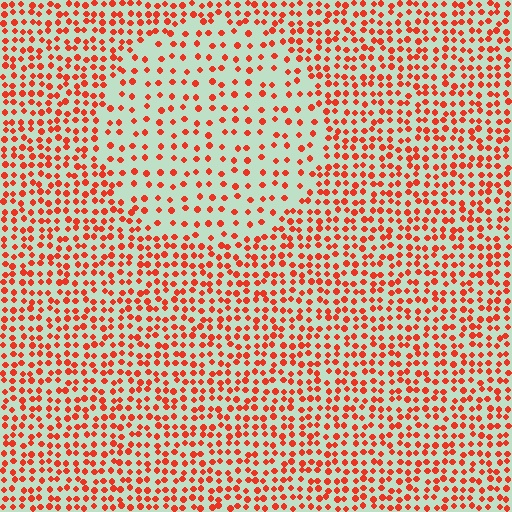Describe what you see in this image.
The image contains small red elements arranged at two different densities. A circle-shaped region is visible where the elements are less densely packed than the surrounding area.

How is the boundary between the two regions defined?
The boundary is defined by a change in element density (approximately 2.0x ratio). All elements are the same color, size, and shape.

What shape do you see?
I see a circle.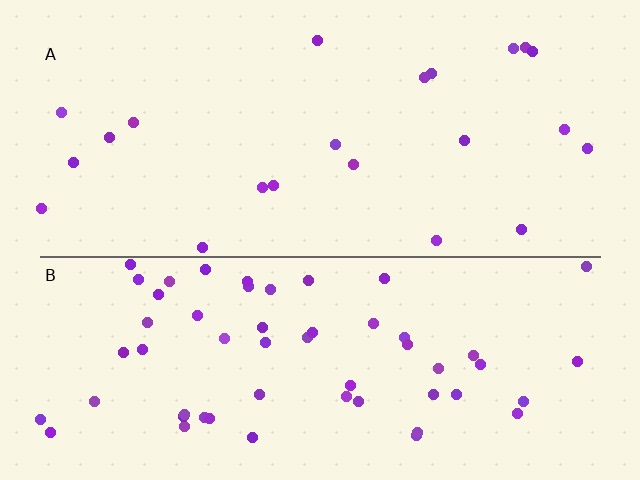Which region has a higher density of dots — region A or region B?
B (the bottom).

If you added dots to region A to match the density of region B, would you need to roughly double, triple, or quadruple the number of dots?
Approximately triple.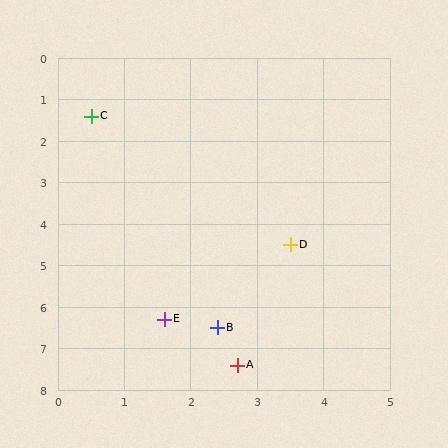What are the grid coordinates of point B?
Point B is at approximately (2.4, 6.5).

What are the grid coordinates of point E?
Point E is at approximately (1.6, 6.3).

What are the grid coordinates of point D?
Point D is at approximately (3.5, 4.5).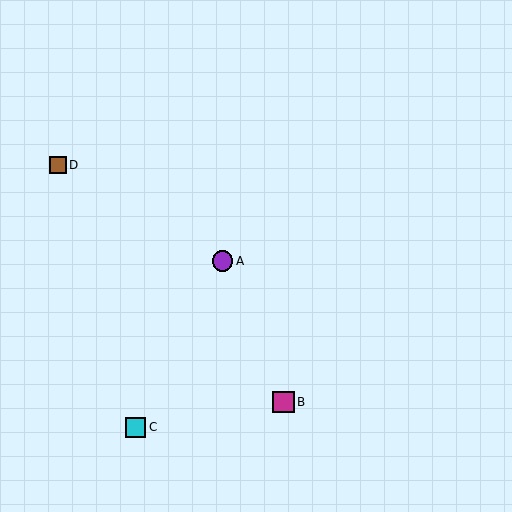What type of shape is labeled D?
Shape D is a brown square.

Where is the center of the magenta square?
The center of the magenta square is at (284, 402).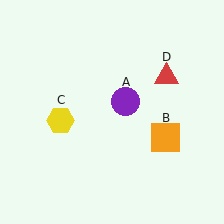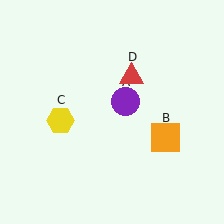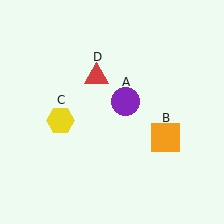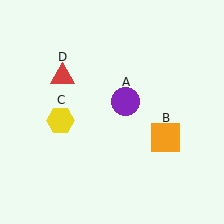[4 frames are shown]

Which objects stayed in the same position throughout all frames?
Purple circle (object A) and orange square (object B) and yellow hexagon (object C) remained stationary.